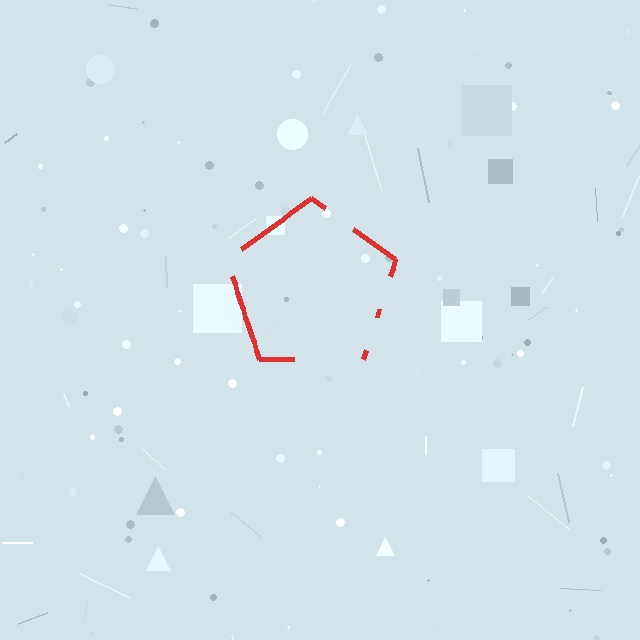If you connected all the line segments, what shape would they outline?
They would outline a pentagon.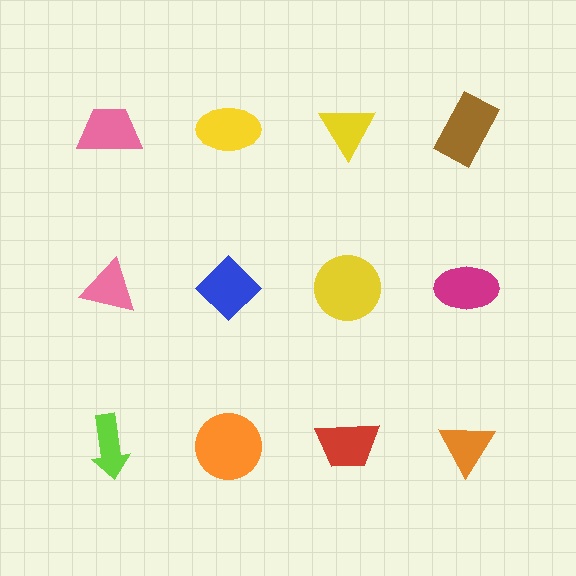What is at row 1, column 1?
A pink trapezoid.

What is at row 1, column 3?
A yellow triangle.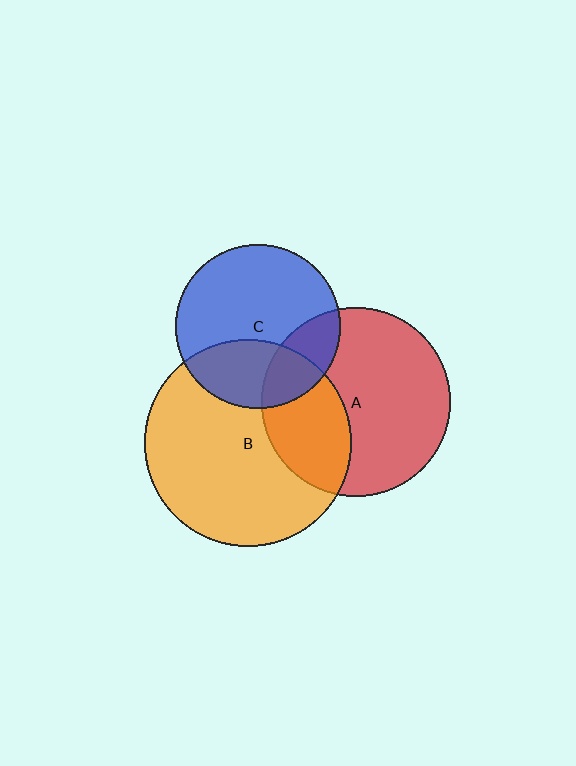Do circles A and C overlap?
Yes.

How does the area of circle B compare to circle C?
Approximately 1.6 times.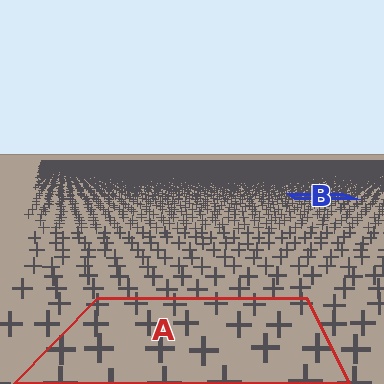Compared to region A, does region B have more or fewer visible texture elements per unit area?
Region B has more texture elements per unit area — they are packed more densely because it is farther away.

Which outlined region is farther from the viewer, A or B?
Region B is farther from the viewer — the texture elements inside it appear smaller and more densely packed.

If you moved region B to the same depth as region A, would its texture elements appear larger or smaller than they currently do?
They would appear larger. At a closer depth, the same texture elements are projected at a bigger on-screen size.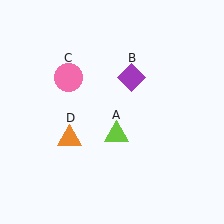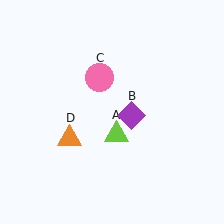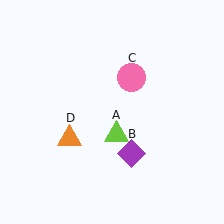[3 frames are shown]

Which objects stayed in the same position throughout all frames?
Lime triangle (object A) and orange triangle (object D) remained stationary.